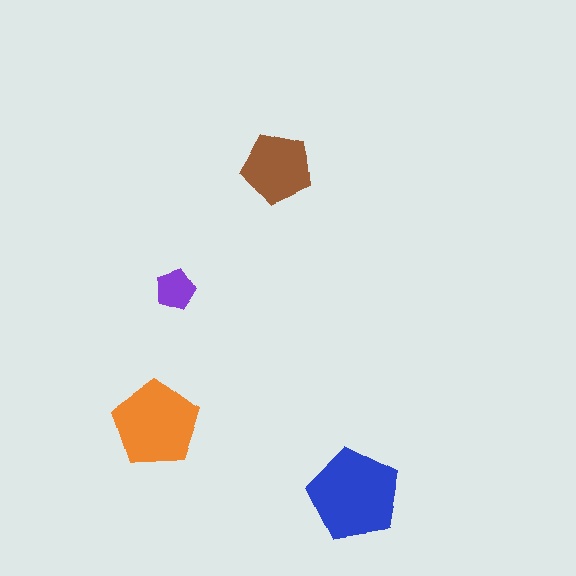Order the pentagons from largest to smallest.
the blue one, the orange one, the brown one, the purple one.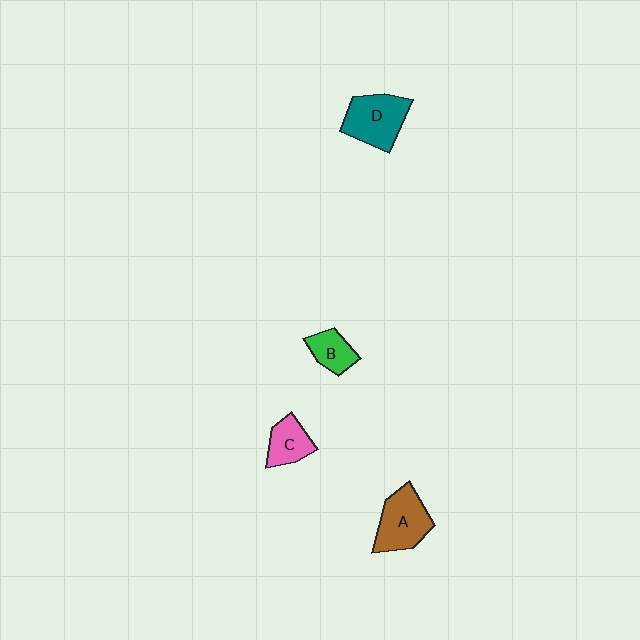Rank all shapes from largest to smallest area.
From largest to smallest: D (teal), A (brown), C (pink), B (green).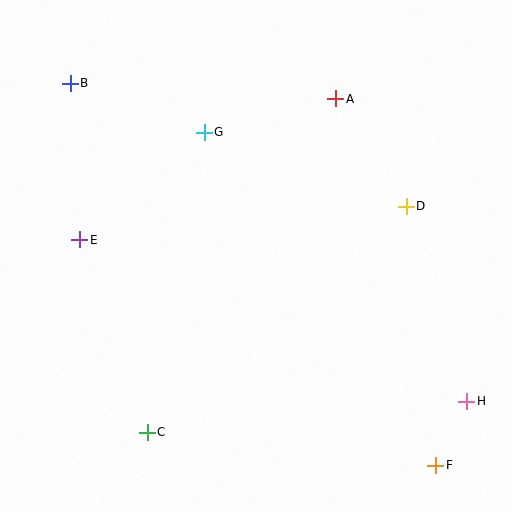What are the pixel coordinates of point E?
Point E is at (80, 240).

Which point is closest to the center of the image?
Point G at (204, 132) is closest to the center.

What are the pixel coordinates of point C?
Point C is at (147, 432).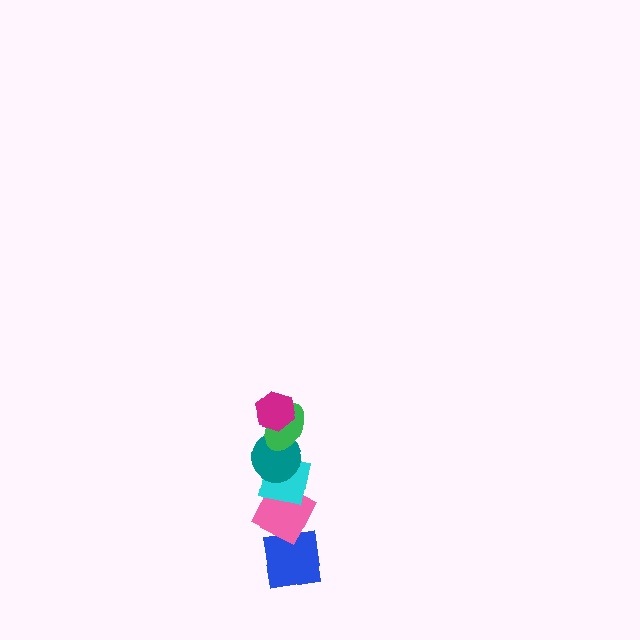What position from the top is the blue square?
The blue square is 6th from the top.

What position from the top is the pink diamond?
The pink diamond is 5th from the top.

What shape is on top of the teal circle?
The green ellipse is on top of the teal circle.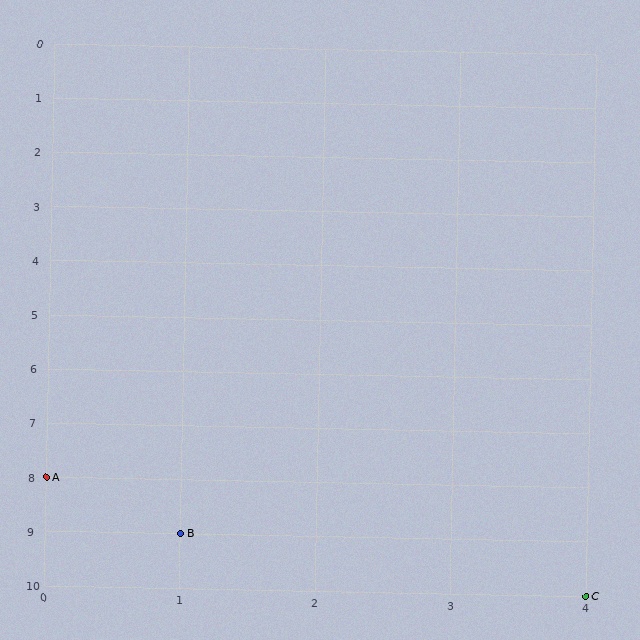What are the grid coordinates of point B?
Point B is at grid coordinates (1, 9).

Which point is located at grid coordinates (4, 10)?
Point C is at (4, 10).